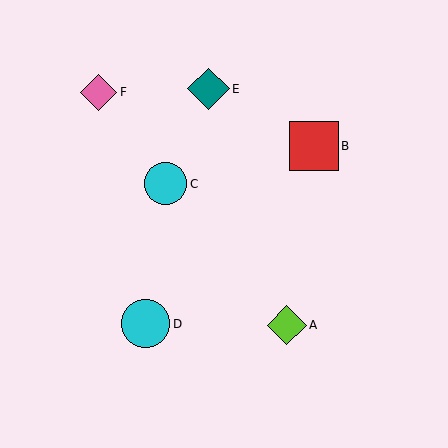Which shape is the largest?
The red square (labeled B) is the largest.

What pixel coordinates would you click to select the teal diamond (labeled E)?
Click at (208, 89) to select the teal diamond E.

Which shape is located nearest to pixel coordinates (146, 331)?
The cyan circle (labeled D) at (146, 324) is nearest to that location.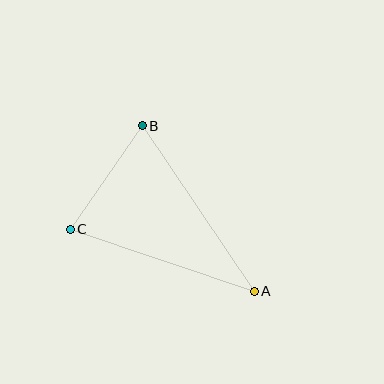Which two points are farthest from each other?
Points A and B are farthest from each other.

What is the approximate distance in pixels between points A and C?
The distance between A and C is approximately 194 pixels.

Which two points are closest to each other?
Points B and C are closest to each other.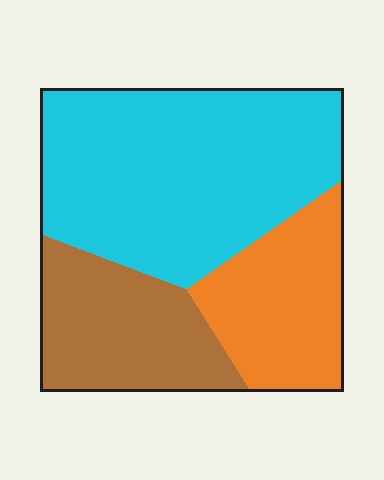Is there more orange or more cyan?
Cyan.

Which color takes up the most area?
Cyan, at roughly 50%.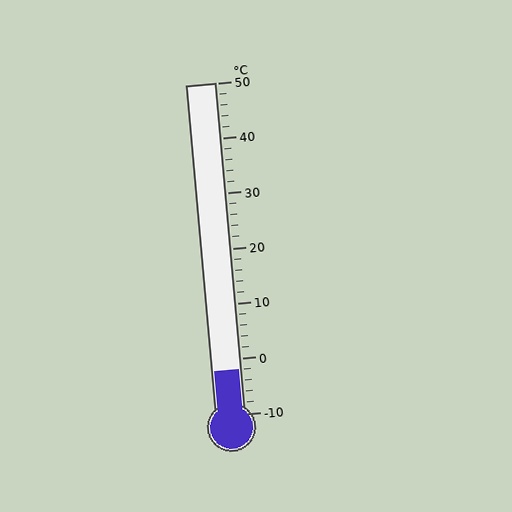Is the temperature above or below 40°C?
The temperature is below 40°C.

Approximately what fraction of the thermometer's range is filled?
The thermometer is filled to approximately 15% of its range.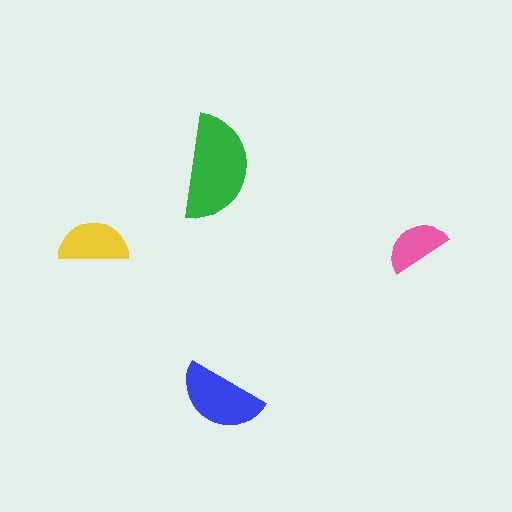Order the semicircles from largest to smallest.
the green one, the blue one, the yellow one, the pink one.